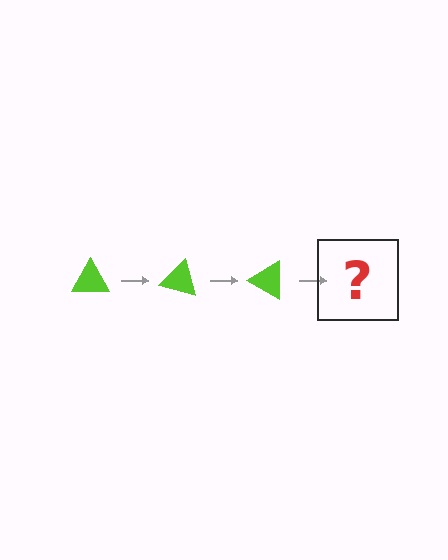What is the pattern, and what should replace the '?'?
The pattern is that the triangle rotates 15 degrees each step. The '?' should be a lime triangle rotated 45 degrees.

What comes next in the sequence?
The next element should be a lime triangle rotated 45 degrees.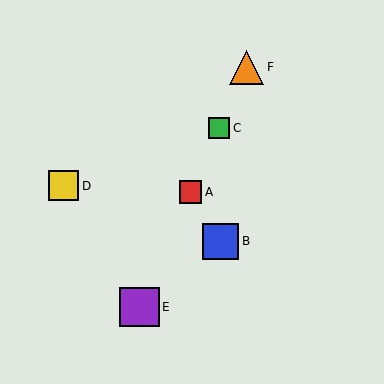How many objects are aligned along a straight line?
4 objects (A, C, E, F) are aligned along a straight line.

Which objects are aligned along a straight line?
Objects A, C, E, F are aligned along a straight line.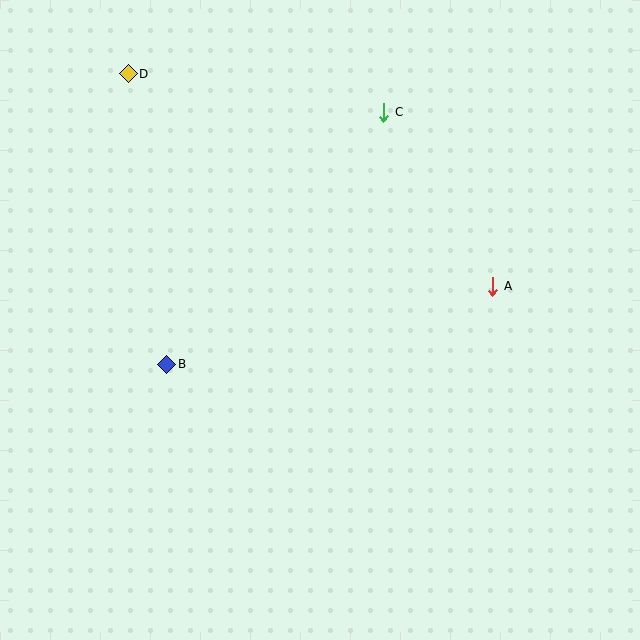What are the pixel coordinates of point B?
Point B is at (167, 364).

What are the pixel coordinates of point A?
Point A is at (493, 286).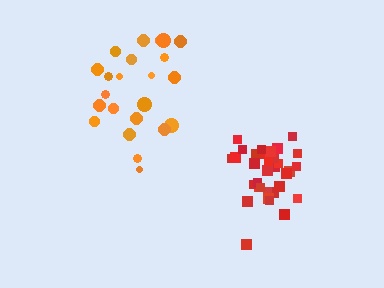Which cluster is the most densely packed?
Red.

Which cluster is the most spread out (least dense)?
Orange.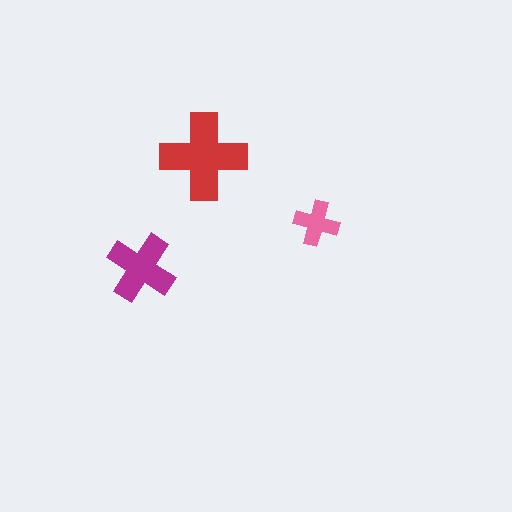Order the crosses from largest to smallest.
the red one, the magenta one, the pink one.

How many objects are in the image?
There are 3 objects in the image.